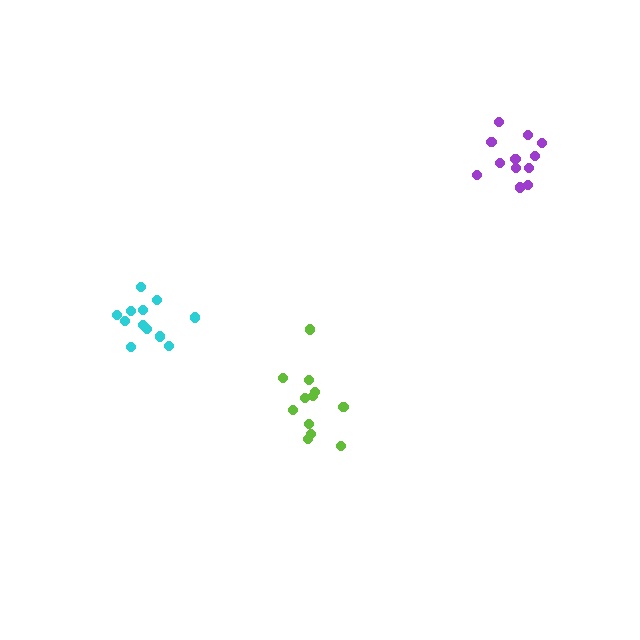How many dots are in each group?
Group 1: 12 dots, Group 2: 12 dots, Group 3: 12 dots (36 total).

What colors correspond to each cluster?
The clusters are colored: cyan, lime, purple.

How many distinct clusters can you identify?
There are 3 distinct clusters.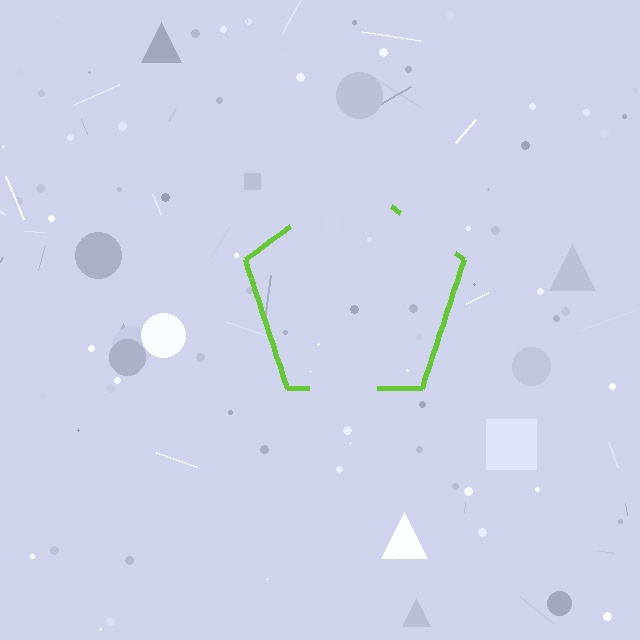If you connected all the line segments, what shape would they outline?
They would outline a pentagon.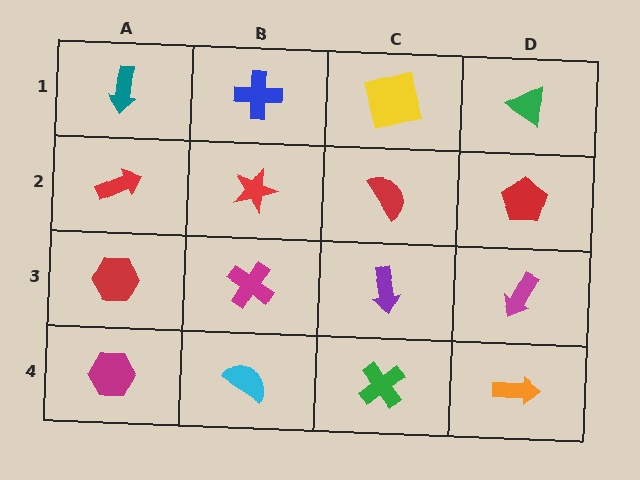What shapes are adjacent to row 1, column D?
A red pentagon (row 2, column D), a yellow square (row 1, column C).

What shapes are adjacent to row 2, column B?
A blue cross (row 1, column B), a magenta cross (row 3, column B), a red arrow (row 2, column A), a red semicircle (row 2, column C).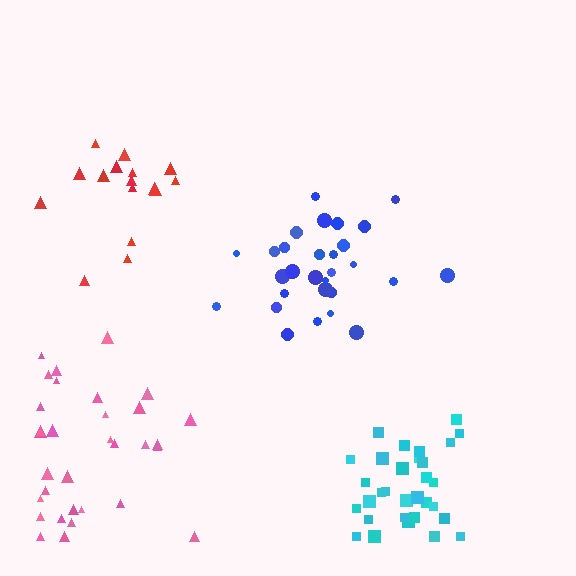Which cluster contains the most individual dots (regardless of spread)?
Pink (32).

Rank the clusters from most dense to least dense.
cyan, blue, red, pink.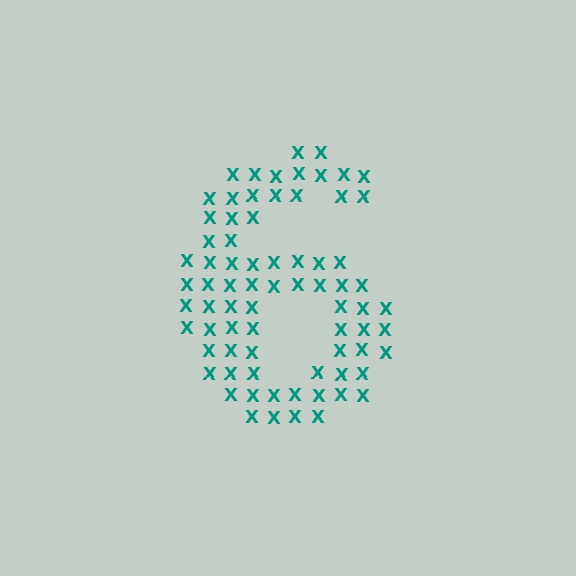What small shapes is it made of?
It is made of small letter X's.